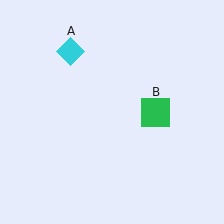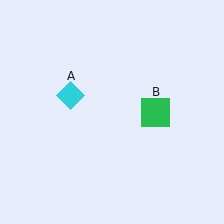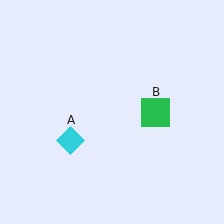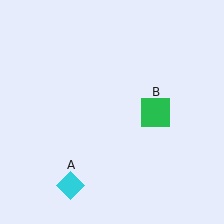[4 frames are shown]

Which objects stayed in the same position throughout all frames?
Green square (object B) remained stationary.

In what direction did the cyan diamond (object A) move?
The cyan diamond (object A) moved down.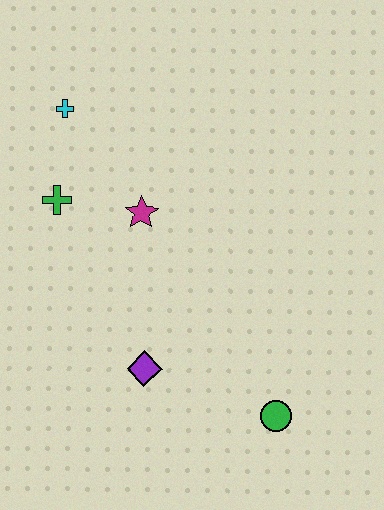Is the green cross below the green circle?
No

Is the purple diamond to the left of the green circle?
Yes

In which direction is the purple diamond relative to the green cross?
The purple diamond is below the green cross.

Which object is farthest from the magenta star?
The green circle is farthest from the magenta star.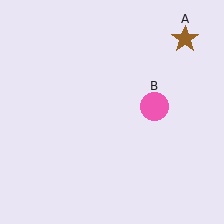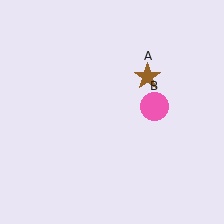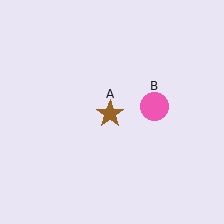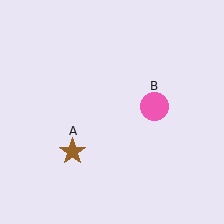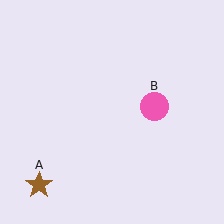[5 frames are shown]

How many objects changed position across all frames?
1 object changed position: brown star (object A).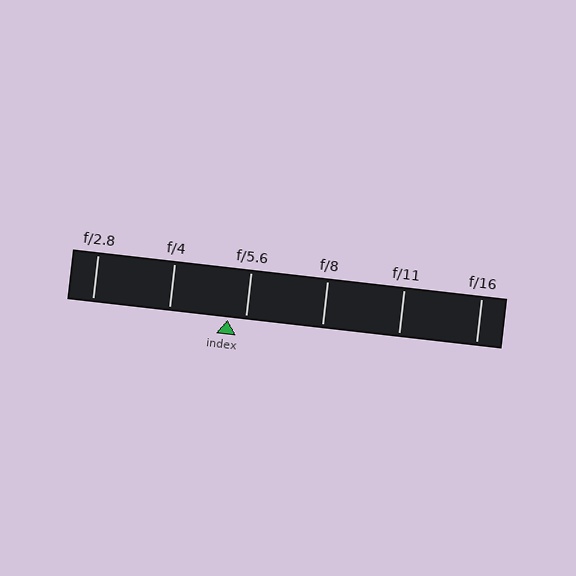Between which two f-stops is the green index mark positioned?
The index mark is between f/4 and f/5.6.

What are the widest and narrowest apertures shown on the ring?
The widest aperture shown is f/2.8 and the narrowest is f/16.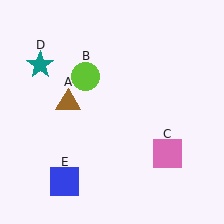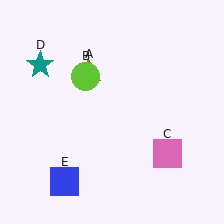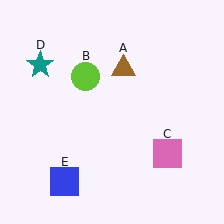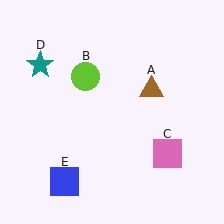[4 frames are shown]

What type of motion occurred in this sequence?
The brown triangle (object A) rotated clockwise around the center of the scene.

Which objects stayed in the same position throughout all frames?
Lime circle (object B) and pink square (object C) and teal star (object D) and blue square (object E) remained stationary.